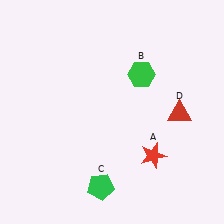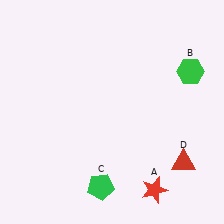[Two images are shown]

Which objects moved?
The objects that moved are: the red star (A), the green hexagon (B), the red triangle (D).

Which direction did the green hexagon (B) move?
The green hexagon (B) moved right.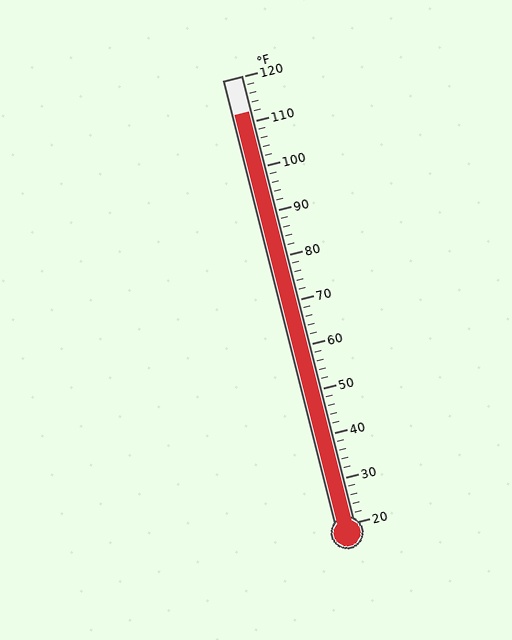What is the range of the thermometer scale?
The thermometer scale ranges from 20°F to 120°F.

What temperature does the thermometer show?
The thermometer shows approximately 112°F.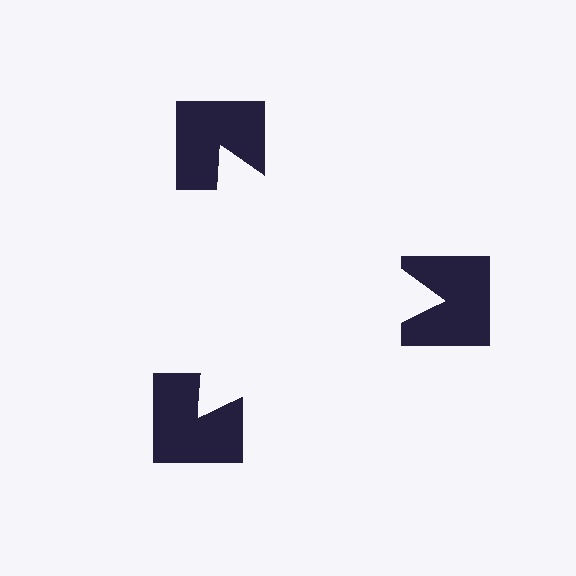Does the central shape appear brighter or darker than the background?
It typically appears slightly brighter than the background, even though no actual brightness change is drawn.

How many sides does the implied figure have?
3 sides.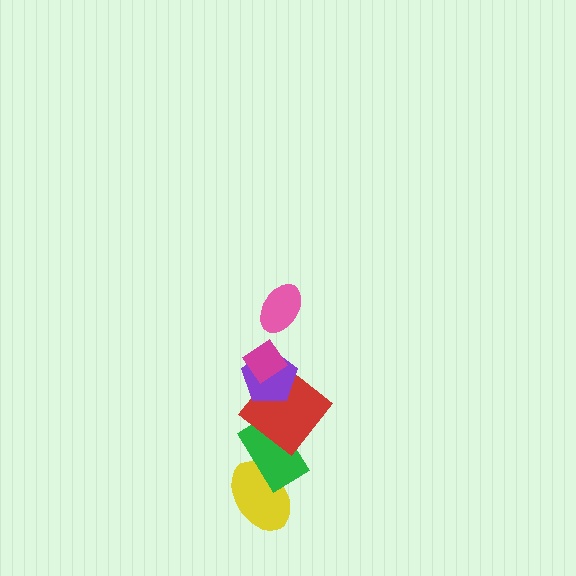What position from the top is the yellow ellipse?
The yellow ellipse is 6th from the top.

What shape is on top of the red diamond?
The purple pentagon is on top of the red diamond.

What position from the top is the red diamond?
The red diamond is 4th from the top.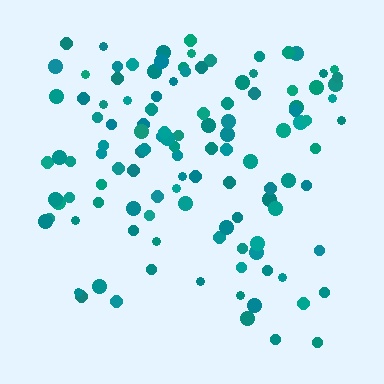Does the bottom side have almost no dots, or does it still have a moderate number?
Still a moderate number, just noticeably fewer than the top.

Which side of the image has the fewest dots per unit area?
The bottom.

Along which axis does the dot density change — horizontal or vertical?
Vertical.